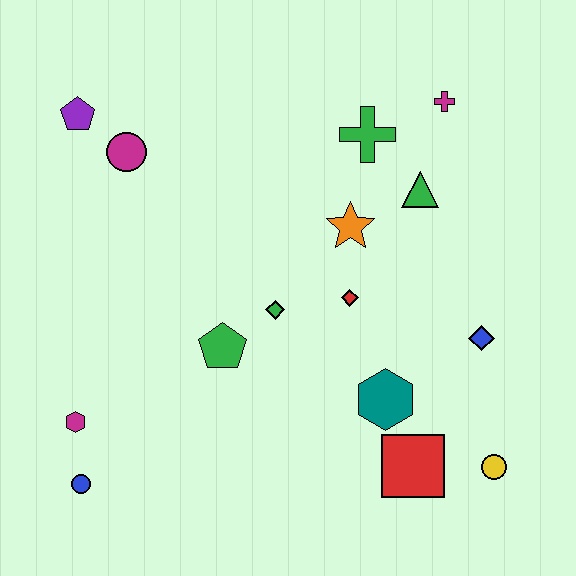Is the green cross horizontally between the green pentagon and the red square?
Yes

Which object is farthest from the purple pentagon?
The yellow circle is farthest from the purple pentagon.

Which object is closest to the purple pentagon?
The magenta circle is closest to the purple pentagon.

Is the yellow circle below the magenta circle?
Yes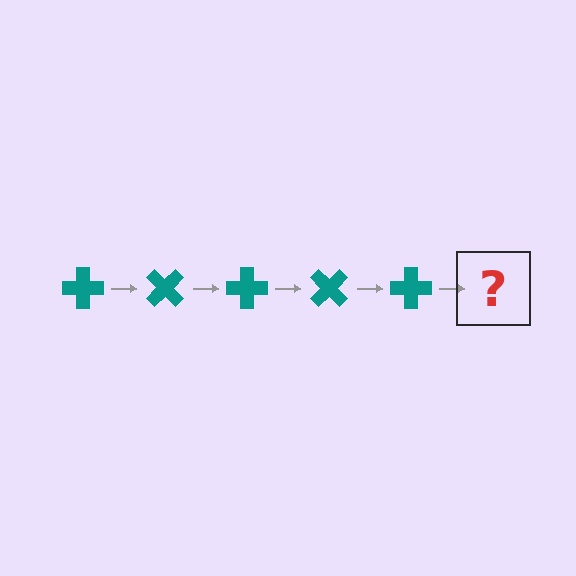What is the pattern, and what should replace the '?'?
The pattern is that the cross rotates 45 degrees each step. The '?' should be a teal cross rotated 225 degrees.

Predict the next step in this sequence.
The next step is a teal cross rotated 225 degrees.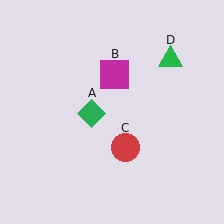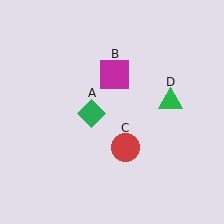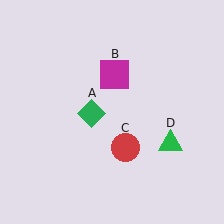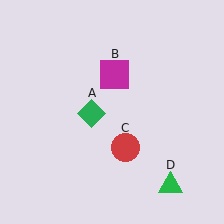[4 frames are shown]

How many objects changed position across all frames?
1 object changed position: green triangle (object D).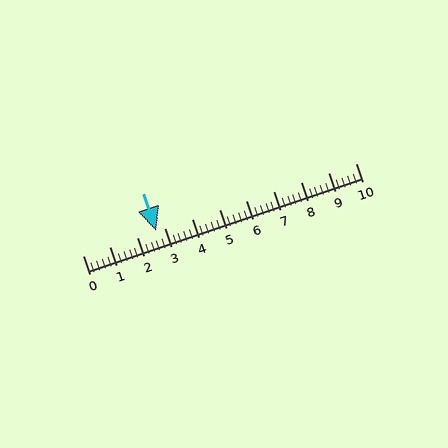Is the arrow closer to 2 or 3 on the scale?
The arrow is closer to 3.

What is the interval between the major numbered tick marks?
The major tick marks are spaced 1 units apart.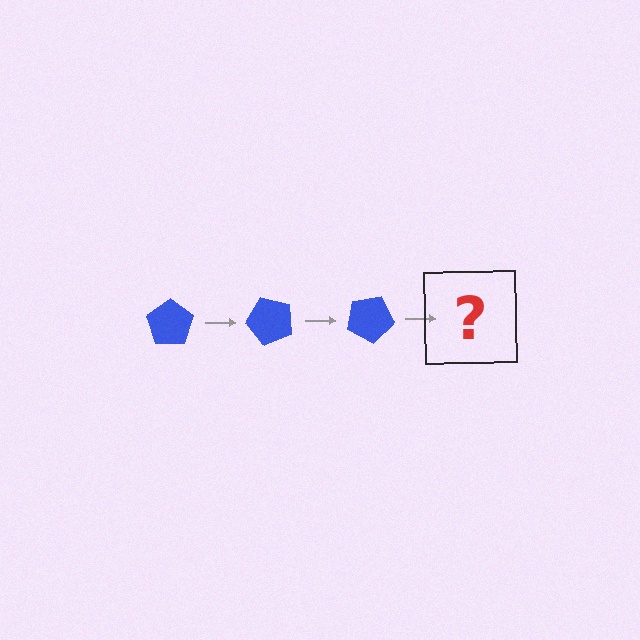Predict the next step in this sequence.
The next step is a blue pentagon rotated 150 degrees.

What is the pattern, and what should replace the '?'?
The pattern is that the pentagon rotates 50 degrees each step. The '?' should be a blue pentagon rotated 150 degrees.